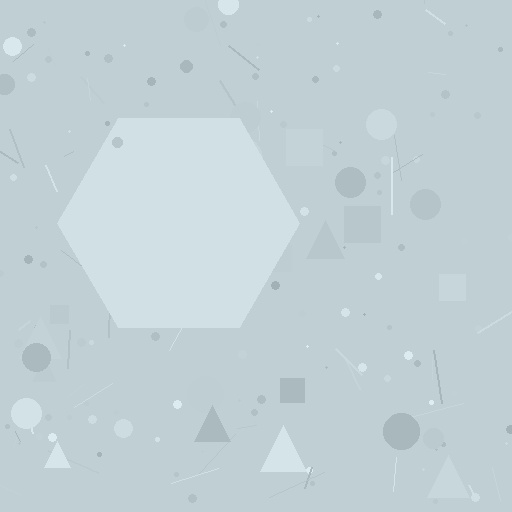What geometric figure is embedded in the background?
A hexagon is embedded in the background.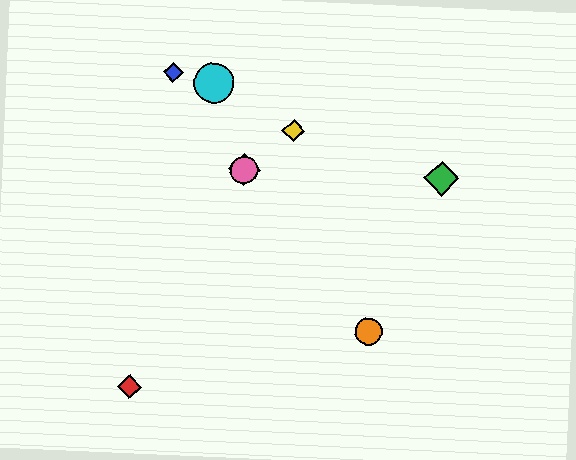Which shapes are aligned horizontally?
The green diamond, the purple diamond, the pink circle are aligned horizontally.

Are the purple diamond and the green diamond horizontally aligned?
Yes, both are at y≈170.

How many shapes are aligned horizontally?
3 shapes (the green diamond, the purple diamond, the pink circle) are aligned horizontally.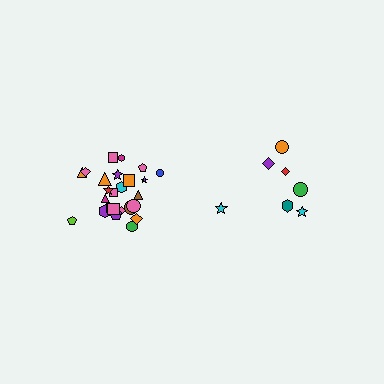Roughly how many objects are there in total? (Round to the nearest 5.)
Roughly 30 objects in total.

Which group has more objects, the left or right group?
The left group.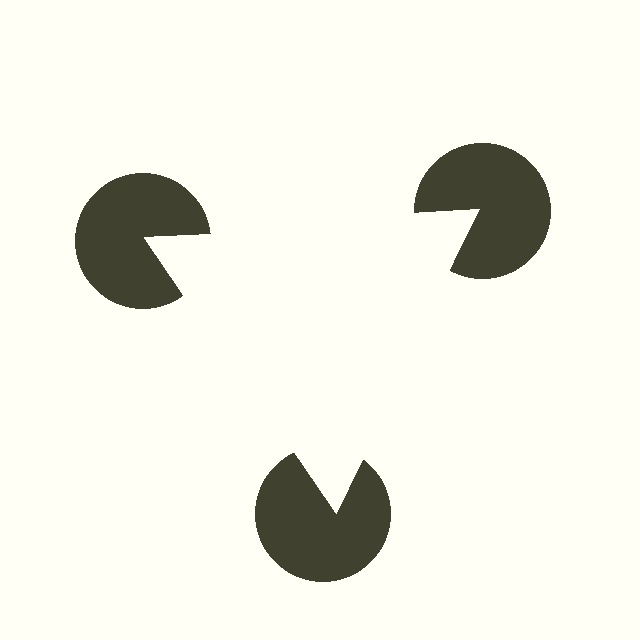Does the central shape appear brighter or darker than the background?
It typically appears slightly brighter than the background, even though no actual brightness change is drawn.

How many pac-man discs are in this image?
There are 3 — one at each vertex of the illusory triangle.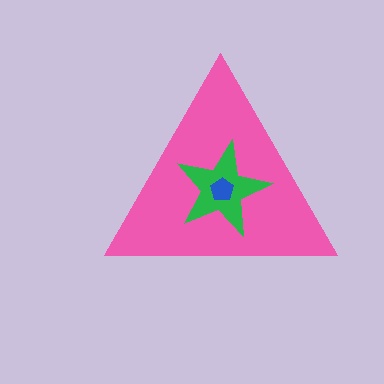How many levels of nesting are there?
3.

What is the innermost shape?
The blue pentagon.